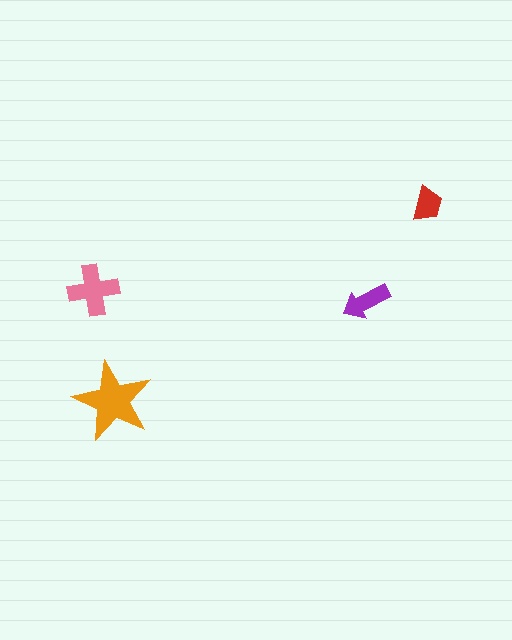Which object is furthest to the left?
The pink cross is leftmost.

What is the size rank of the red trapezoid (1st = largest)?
4th.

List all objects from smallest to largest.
The red trapezoid, the purple arrow, the pink cross, the orange star.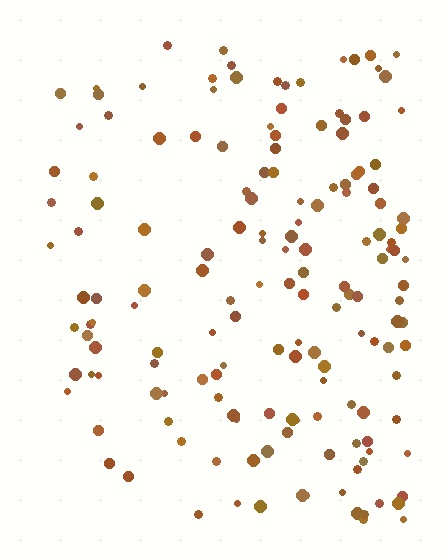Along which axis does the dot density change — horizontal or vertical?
Horizontal.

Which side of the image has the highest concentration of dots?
The right.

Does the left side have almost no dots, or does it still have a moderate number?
Still a moderate number, just noticeably fewer than the right.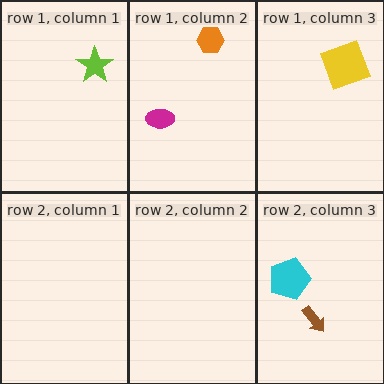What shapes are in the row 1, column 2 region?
The orange hexagon, the magenta ellipse.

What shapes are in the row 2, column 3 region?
The cyan pentagon, the brown arrow.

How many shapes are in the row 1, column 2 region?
2.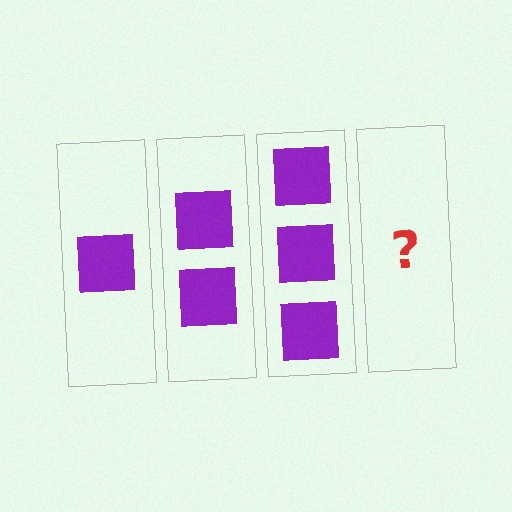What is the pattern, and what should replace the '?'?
The pattern is that each step adds one more square. The '?' should be 4 squares.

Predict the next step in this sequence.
The next step is 4 squares.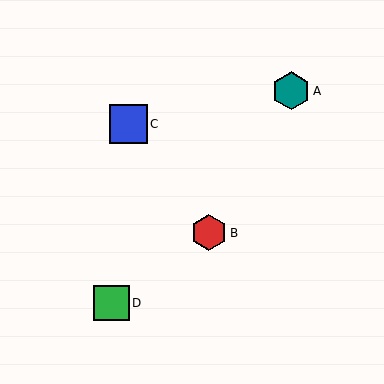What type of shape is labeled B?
Shape B is a red hexagon.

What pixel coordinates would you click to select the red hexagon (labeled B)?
Click at (209, 233) to select the red hexagon B.